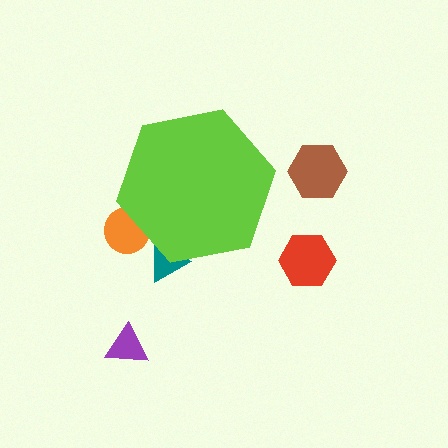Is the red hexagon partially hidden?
No, the red hexagon is fully visible.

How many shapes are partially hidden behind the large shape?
2 shapes are partially hidden.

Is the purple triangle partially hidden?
No, the purple triangle is fully visible.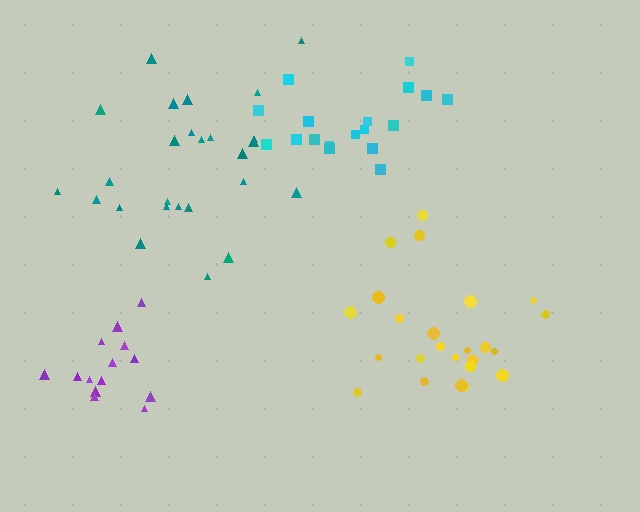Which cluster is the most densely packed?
Purple.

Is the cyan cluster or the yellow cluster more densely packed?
Yellow.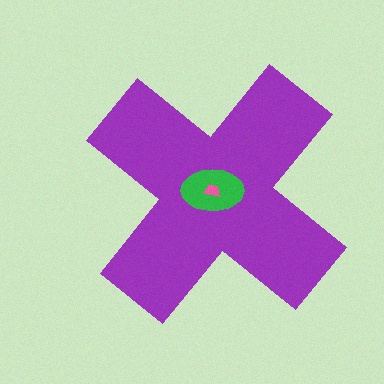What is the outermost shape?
The purple cross.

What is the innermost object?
The pink trapezoid.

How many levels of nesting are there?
3.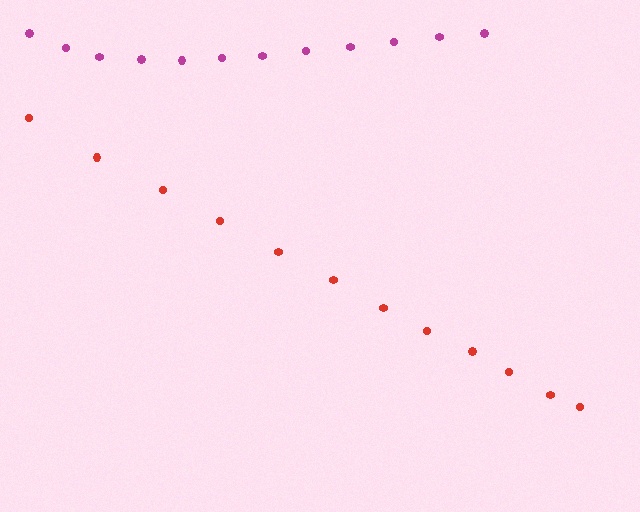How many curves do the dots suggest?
There are 2 distinct paths.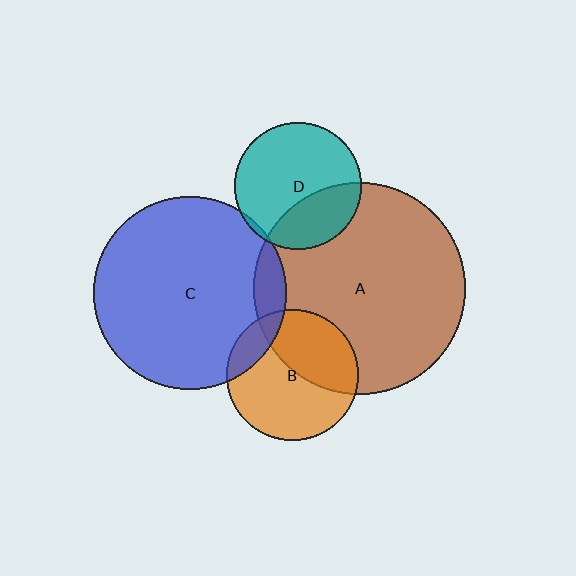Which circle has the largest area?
Circle A (brown).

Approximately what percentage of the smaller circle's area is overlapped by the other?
Approximately 40%.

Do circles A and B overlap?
Yes.